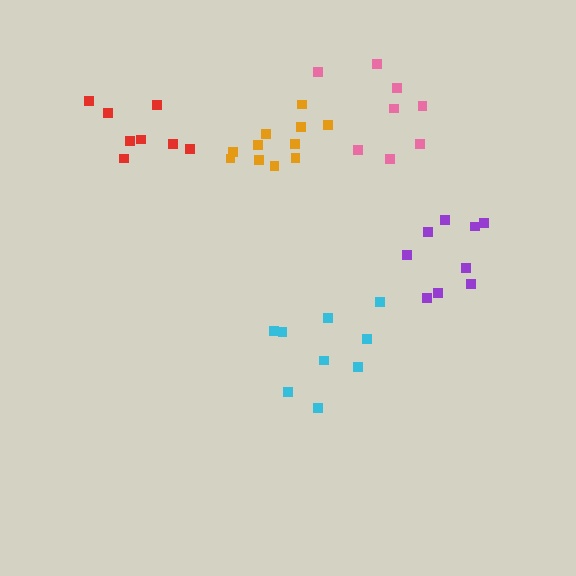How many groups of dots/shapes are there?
There are 5 groups.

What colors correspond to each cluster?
The clusters are colored: pink, red, cyan, orange, purple.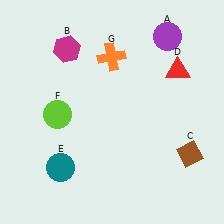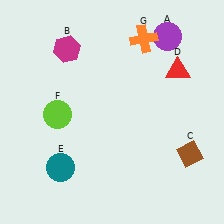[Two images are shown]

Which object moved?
The orange cross (G) moved right.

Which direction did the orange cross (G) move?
The orange cross (G) moved right.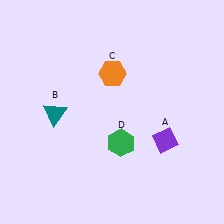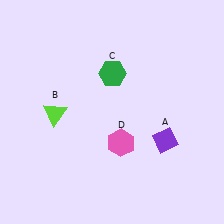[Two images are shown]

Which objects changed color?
B changed from teal to lime. C changed from orange to green. D changed from green to pink.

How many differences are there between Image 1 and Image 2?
There are 3 differences between the two images.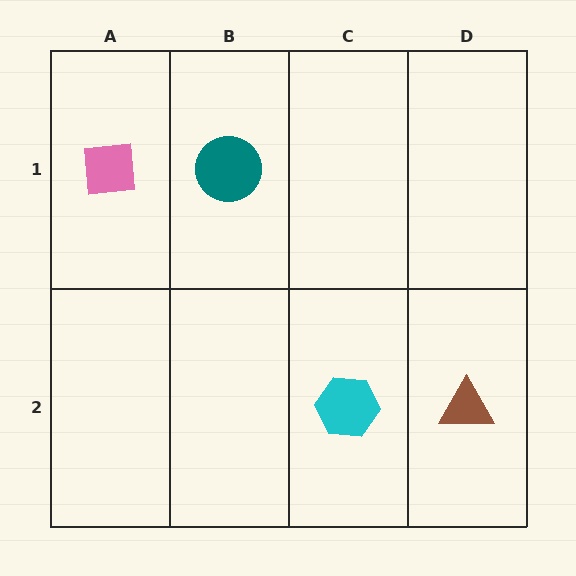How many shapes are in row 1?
2 shapes.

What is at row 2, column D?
A brown triangle.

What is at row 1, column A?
A pink square.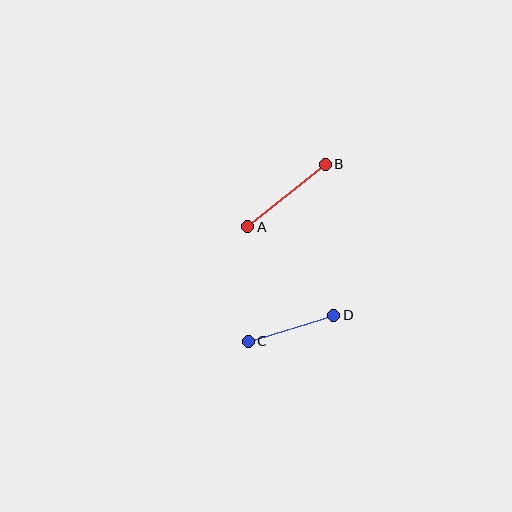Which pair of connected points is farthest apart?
Points A and B are farthest apart.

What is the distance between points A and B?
The distance is approximately 100 pixels.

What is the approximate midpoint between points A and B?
The midpoint is at approximately (287, 195) pixels.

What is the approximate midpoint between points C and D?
The midpoint is at approximately (291, 328) pixels.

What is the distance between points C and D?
The distance is approximately 89 pixels.